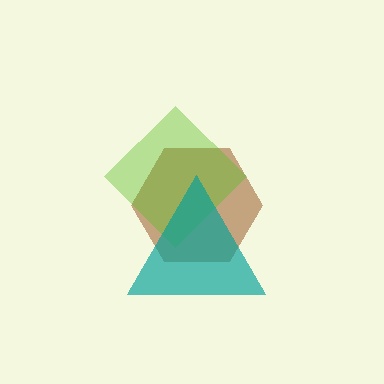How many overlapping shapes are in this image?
There are 3 overlapping shapes in the image.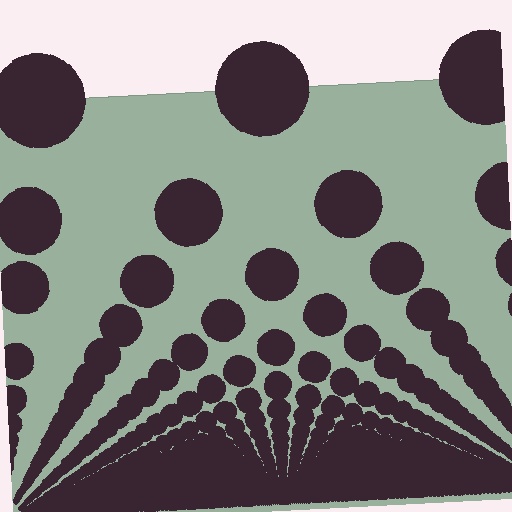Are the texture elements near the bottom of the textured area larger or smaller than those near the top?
Smaller. The gradient is inverted — elements near the bottom are smaller and denser.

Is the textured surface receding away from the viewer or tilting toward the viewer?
The surface appears to tilt toward the viewer. Texture elements get larger and sparser toward the top.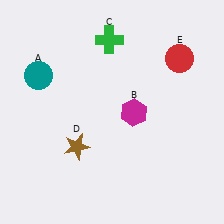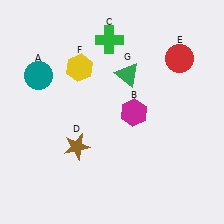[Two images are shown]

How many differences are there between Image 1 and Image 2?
There are 2 differences between the two images.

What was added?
A yellow hexagon (F), a green triangle (G) were added in Image 2.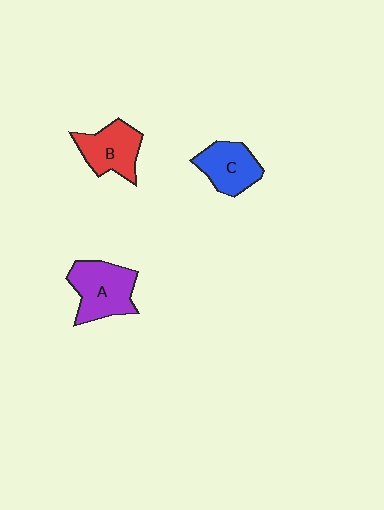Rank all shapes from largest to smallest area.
From largest to smallest: A (purple), B (red), C (blue).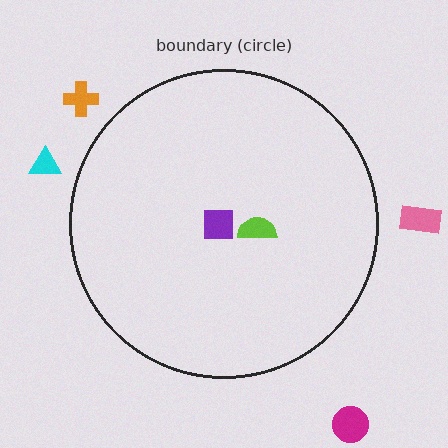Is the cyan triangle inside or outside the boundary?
Outside.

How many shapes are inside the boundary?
2 inside, 4 outside.